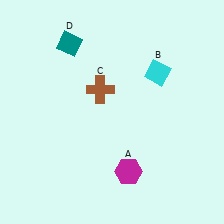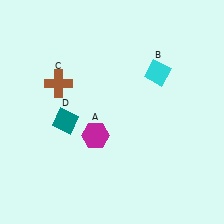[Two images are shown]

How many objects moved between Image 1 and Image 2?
3 objects moved between the two images.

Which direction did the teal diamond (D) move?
The teal diamond (D) moved down.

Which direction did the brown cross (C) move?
The brown cross (C) moved left.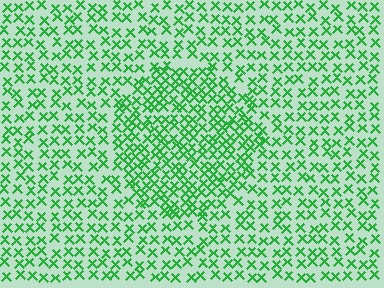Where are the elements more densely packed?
The elements are more densely packed inside the circle boundary.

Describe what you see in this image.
The image contains small green elements arranged at two different densities. A circle-shaped region is visible where the elements are more densely packed than the surrounding area.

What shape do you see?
I see a circle.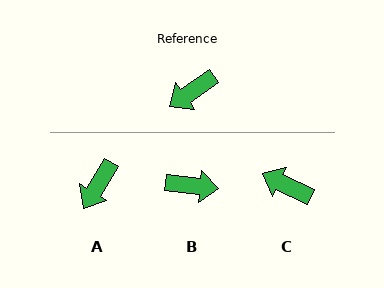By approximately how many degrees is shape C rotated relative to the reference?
Approximately 60 degrees clockwise.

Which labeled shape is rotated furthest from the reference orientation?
B, about 138 degrees away.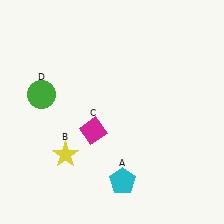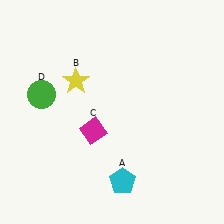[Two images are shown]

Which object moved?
The yellow star (B) moved up.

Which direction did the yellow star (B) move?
The yellow star (B) moved up.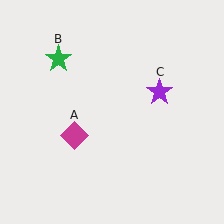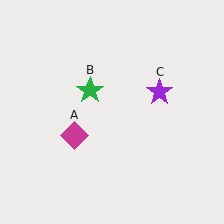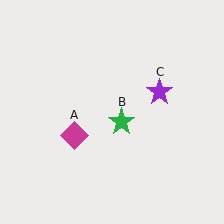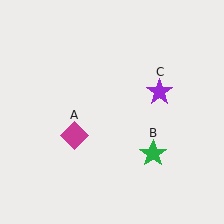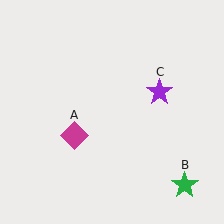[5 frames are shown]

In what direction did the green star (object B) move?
The green star (object B) moved down and to the right.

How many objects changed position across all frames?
1 object changed position: green star (object B).